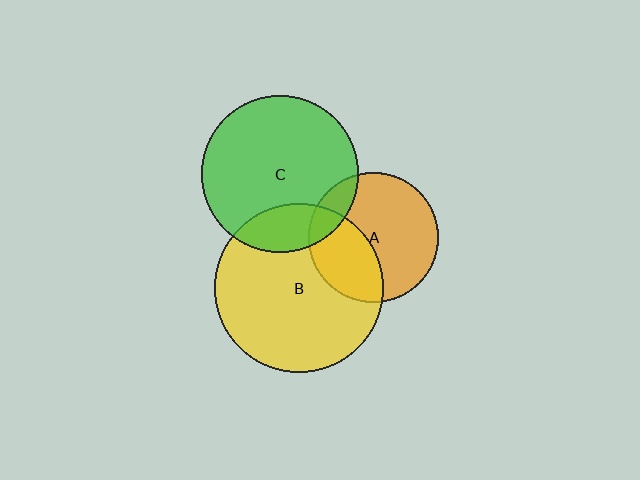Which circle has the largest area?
Circle B (yellow).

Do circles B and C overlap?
Yes.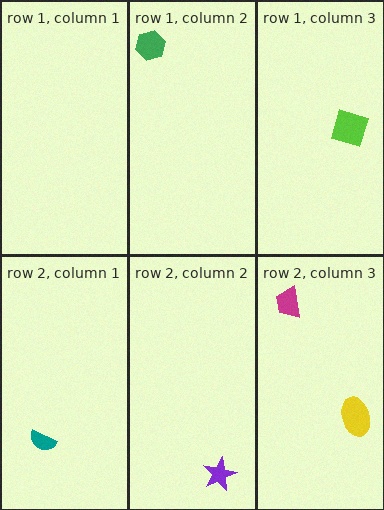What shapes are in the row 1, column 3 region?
The lime diamond.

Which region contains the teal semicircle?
The row 2, column 1 region.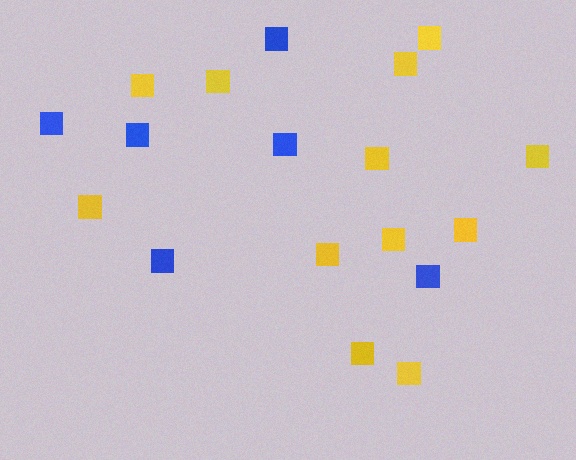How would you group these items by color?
There are 2 groups: one group of yellow squares (12) and one group of blue squares (6).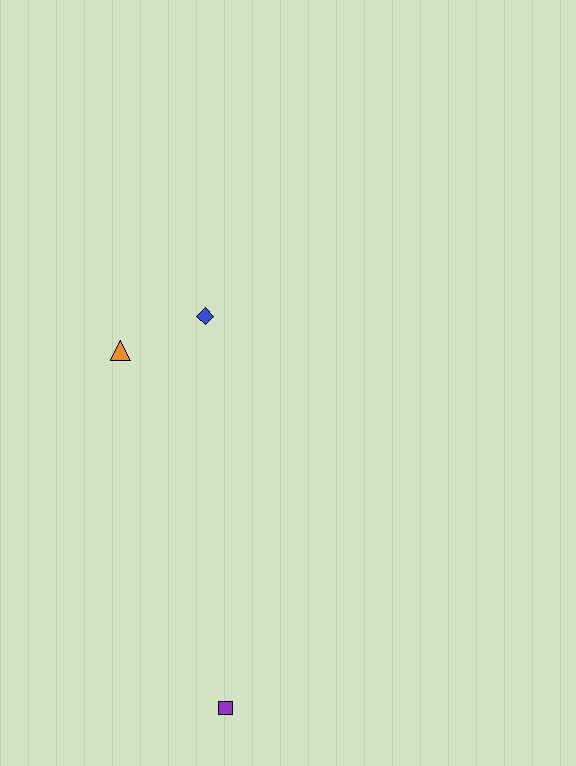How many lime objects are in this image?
There are no lime objects.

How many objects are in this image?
There are 3 objects.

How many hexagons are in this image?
There are no hexagons.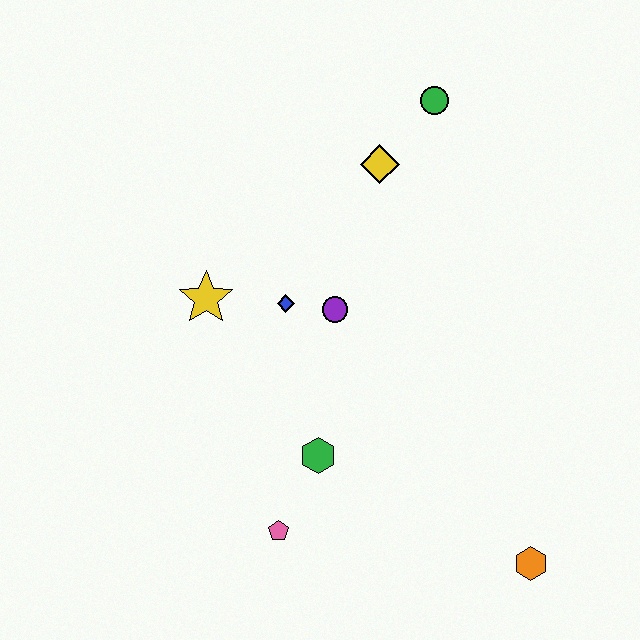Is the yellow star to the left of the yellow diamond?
Yes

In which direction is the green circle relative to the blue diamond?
The green circle is above the blue diamond.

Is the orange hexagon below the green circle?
Yes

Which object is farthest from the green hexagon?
The green circle is farthest from the green hexagon.